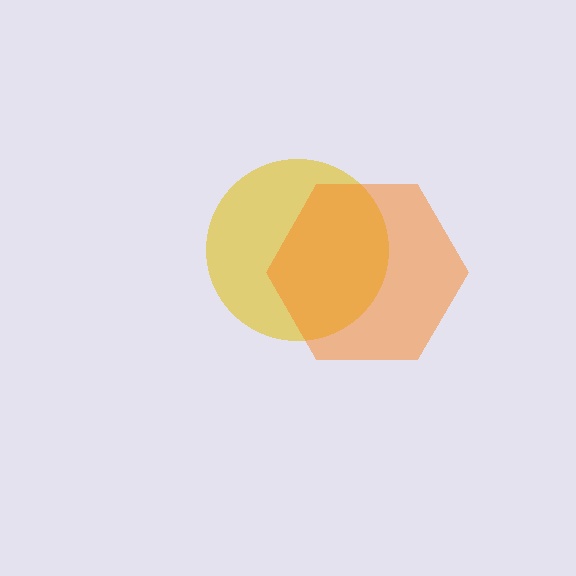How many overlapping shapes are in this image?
There are 2 overlapping shapes in the image.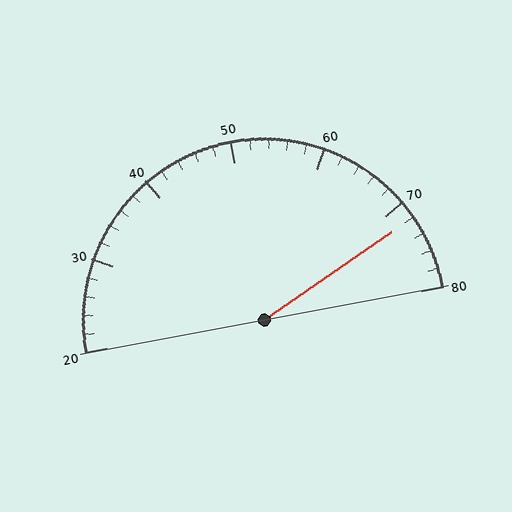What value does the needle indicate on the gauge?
The needle indicates approximately 72.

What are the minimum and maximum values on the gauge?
The gauge ranges from 20 to 80.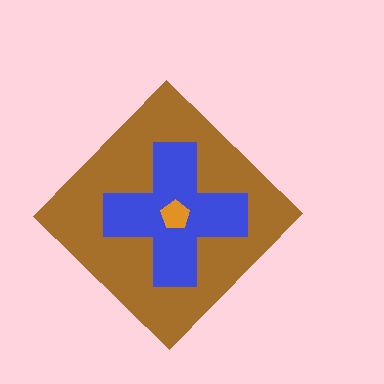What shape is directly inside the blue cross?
The orange pentagon.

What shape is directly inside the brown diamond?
The blue cross.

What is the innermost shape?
The orange pentagon.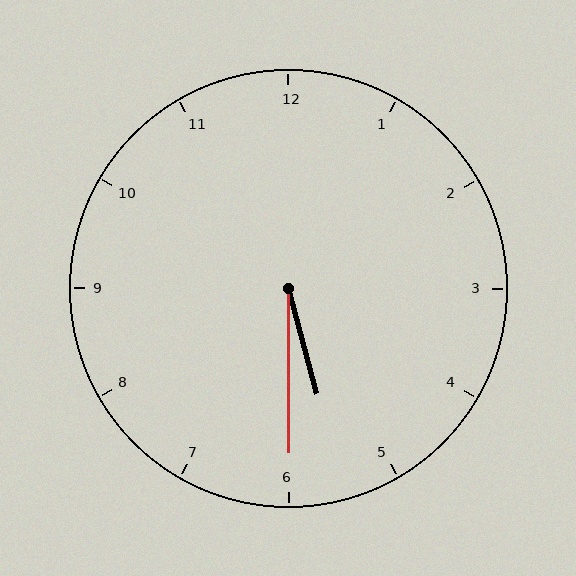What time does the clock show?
5:30.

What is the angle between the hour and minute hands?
Approximately 15 degrees.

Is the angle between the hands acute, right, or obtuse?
It is acute.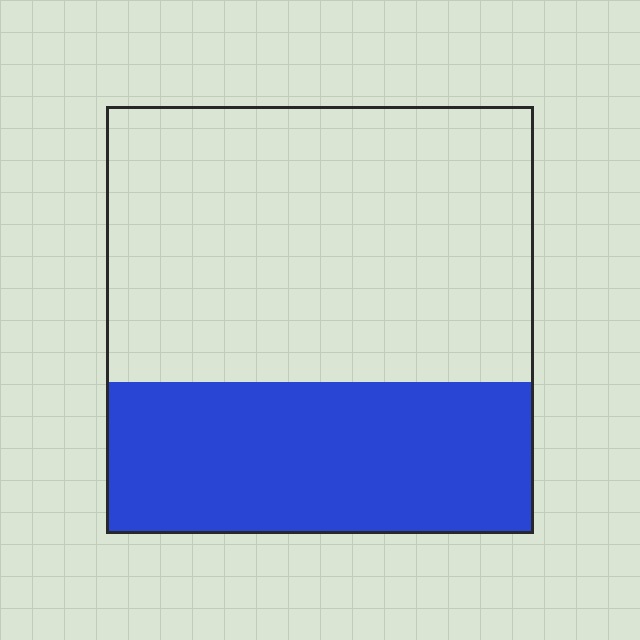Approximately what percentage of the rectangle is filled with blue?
Approximately 35%.